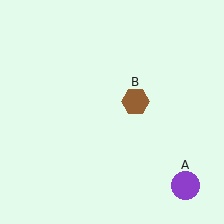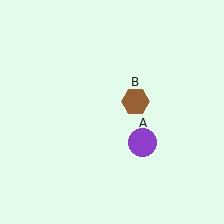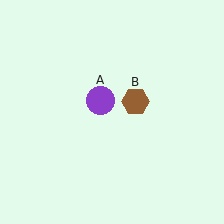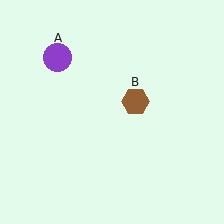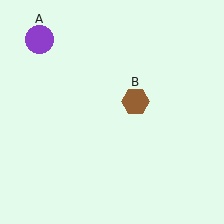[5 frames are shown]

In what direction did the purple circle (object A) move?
The purple circle (object A) moved up and to the left.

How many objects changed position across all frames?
1 object changed position: purple circle (object A).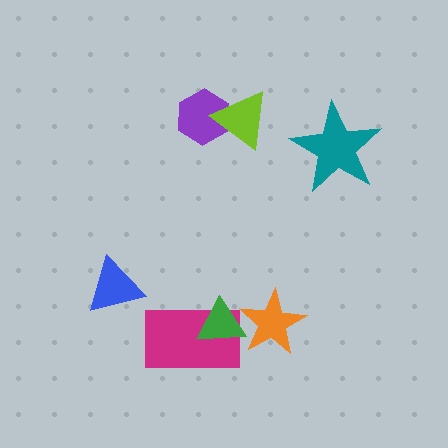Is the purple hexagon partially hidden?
Yes, it is partially covered by another shape.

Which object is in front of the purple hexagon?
The lime triangle is in front of the purple hexagon.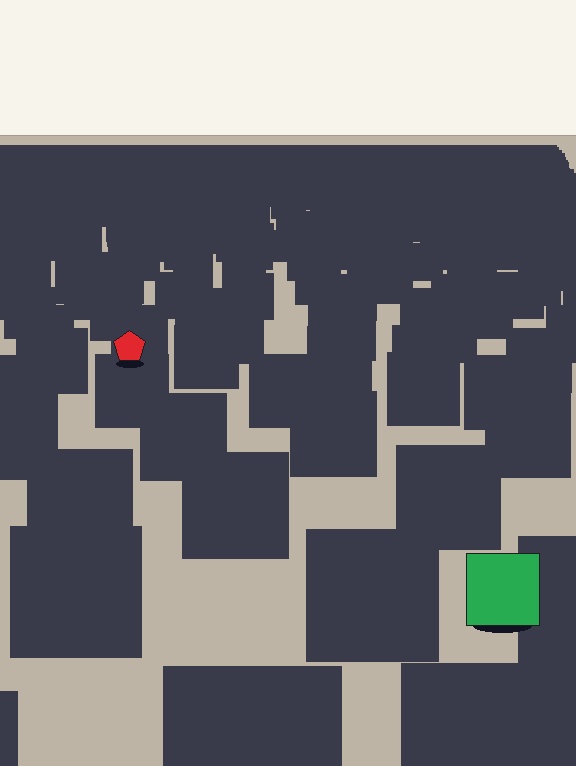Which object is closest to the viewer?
The green square is closest. The texture marks near it are larger and more spread out.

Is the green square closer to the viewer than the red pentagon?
Yes. The green square is closer — you can tell from the texture gradient: the ground texture is coarser near it.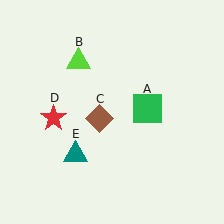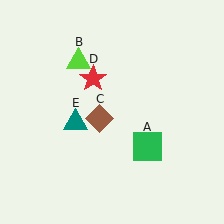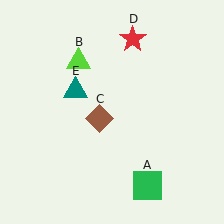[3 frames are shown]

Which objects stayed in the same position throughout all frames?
Lime triangle (object B) and brown diamond (object C) remained stationary.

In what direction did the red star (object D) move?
The red star (object D) moved up and to the right.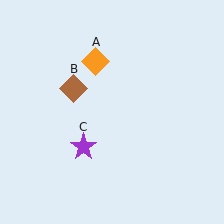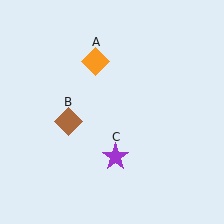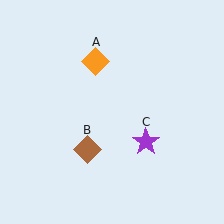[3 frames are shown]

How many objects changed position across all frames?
2 objects changed position: brown diamond (object B), purple star (object C).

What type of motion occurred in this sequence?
The brown diamond (object B), purple star (object C) rotated counterclockwise around the center of the scene.